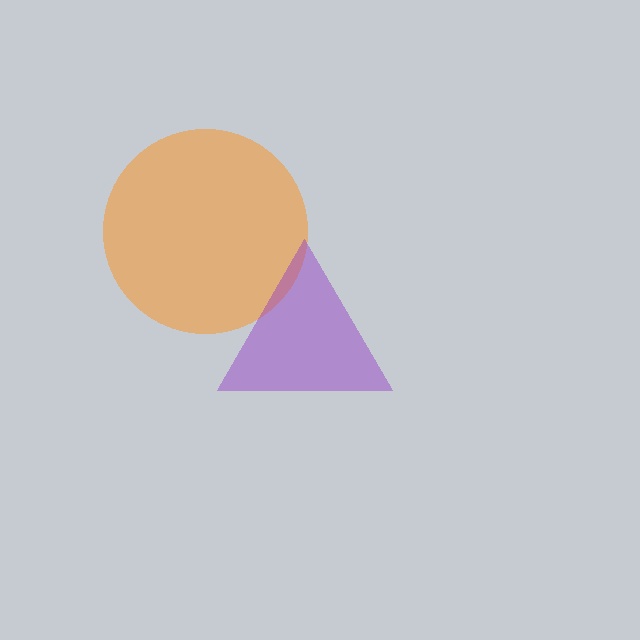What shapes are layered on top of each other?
The layered shapes are: an orange circle, a purple triangle.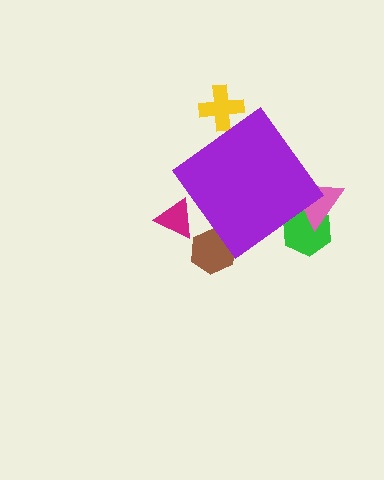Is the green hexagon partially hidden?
Yes, the green hexagon is partially hidden behind the purple diamond.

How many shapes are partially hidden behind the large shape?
5 shapes are partially hidden.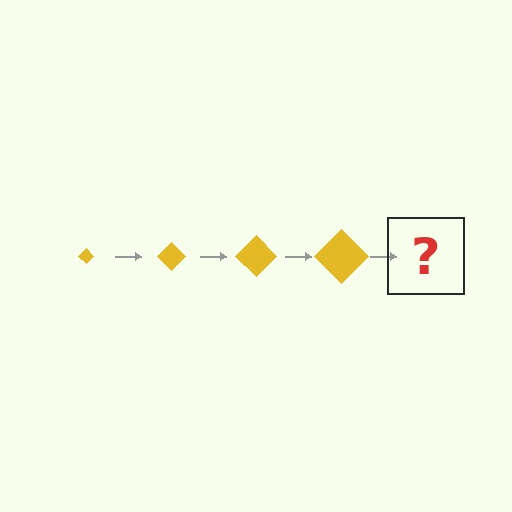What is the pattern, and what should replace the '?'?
The pattern is that the diamond gets progressively larger each step. The '?' should be a yellow diamond, larger than the previous one.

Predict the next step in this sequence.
The next step is a yellow diamond, larger than the previous one.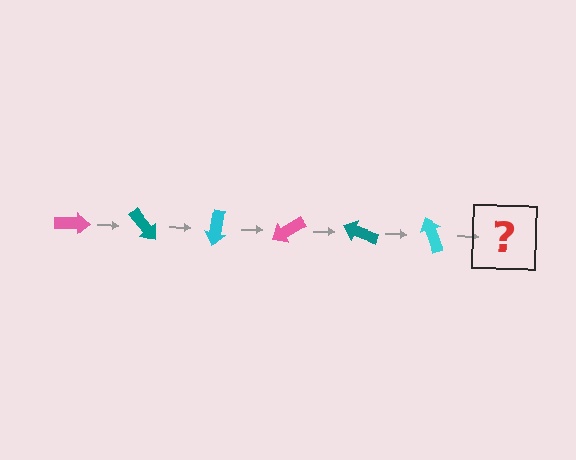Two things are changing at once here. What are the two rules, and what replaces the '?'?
The two rules are that it rotates 50 degrees each step and the color cycles through pink, teal, and cyan. The '?' should be a pink arrow, rotated 300 degrees from the start.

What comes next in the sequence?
The next element should be a pink arrow, rotated 300 degrees from the start.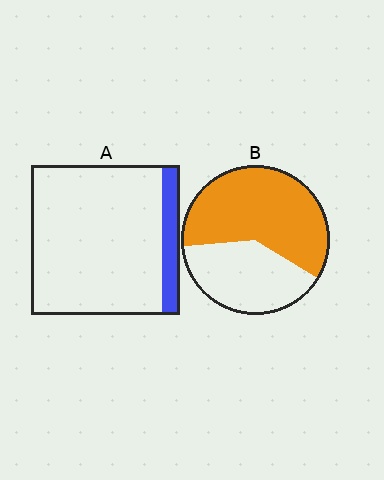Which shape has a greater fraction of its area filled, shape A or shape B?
Shape B.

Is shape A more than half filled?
No.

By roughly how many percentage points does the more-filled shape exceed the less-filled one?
By roughly 50 percentage points (B over A).